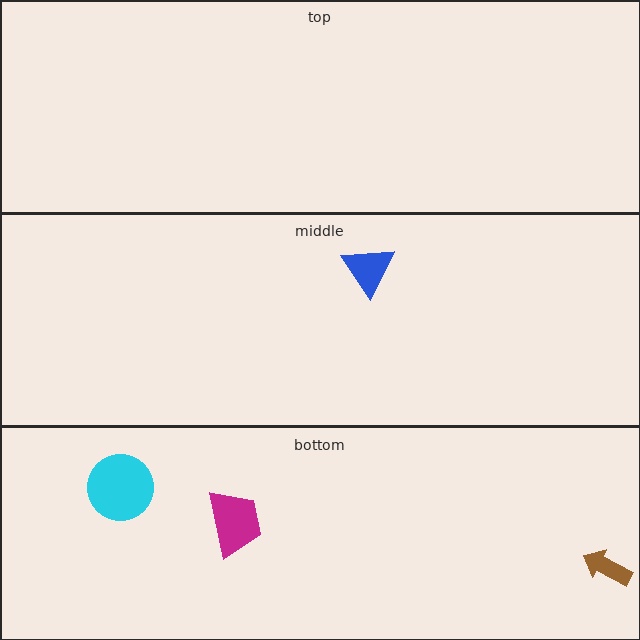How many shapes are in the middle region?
1.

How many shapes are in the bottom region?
3.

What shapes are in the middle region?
The blue triangle.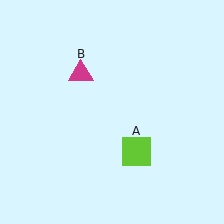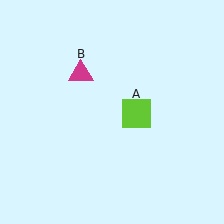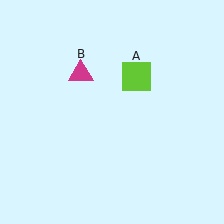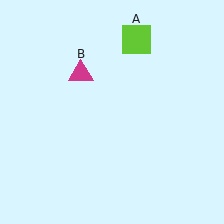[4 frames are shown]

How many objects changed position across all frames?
1 object changed position: lime square (object A).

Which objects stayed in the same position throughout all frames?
Magenta triangle (object B) remained stationary.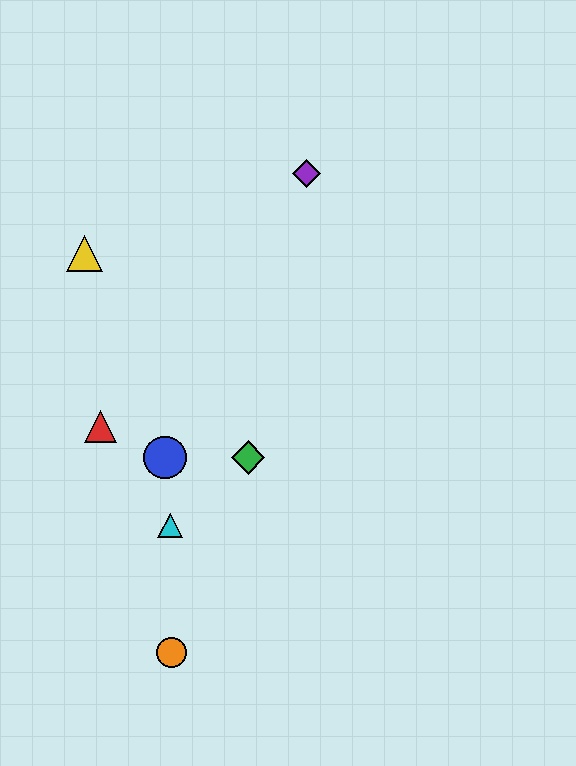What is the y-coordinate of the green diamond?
The green diamond is at y≈457.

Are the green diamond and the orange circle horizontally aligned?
No, the green diamond is at y≈457 and the orange circle is at y≈653.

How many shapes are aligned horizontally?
2 shapes (the blue circle, the green diamond) are aligned horizontally.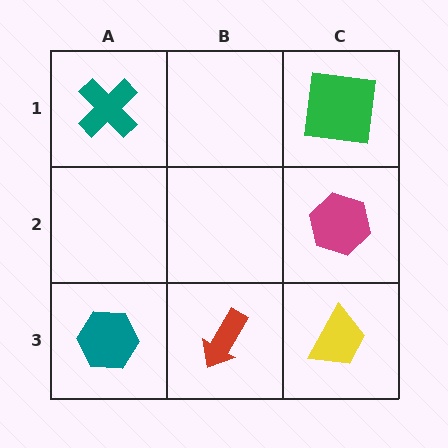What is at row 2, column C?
A magenta hexagon.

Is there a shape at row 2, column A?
No, that cell is empty.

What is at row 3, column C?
A yellow trapezoid.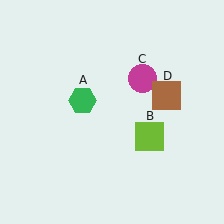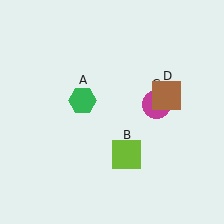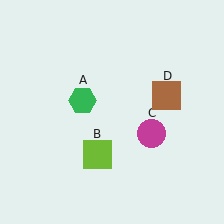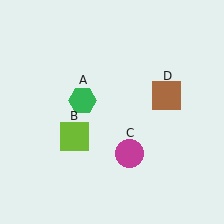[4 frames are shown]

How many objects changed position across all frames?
2 objects changed position: lime square (object B), magenta circle (object C).